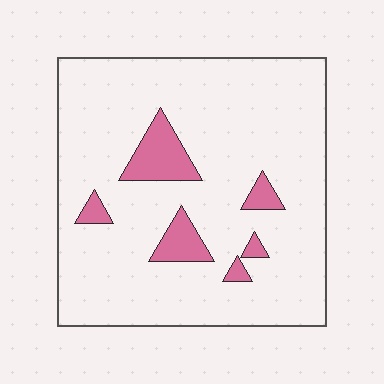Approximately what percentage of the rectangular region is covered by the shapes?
Approximately 10%.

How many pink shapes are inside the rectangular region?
6.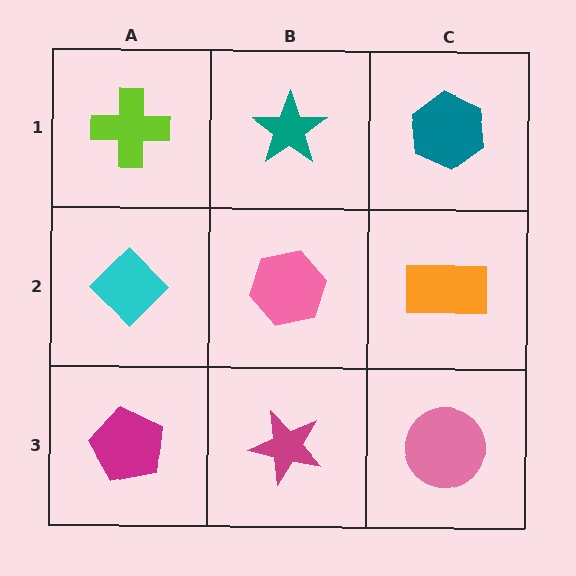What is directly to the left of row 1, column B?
A lime cross.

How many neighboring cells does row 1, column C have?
2.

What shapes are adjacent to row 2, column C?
A teal hexagon (row 1, column C), a pink circle (row 3, column C), a pink hexagon (row 2, column B).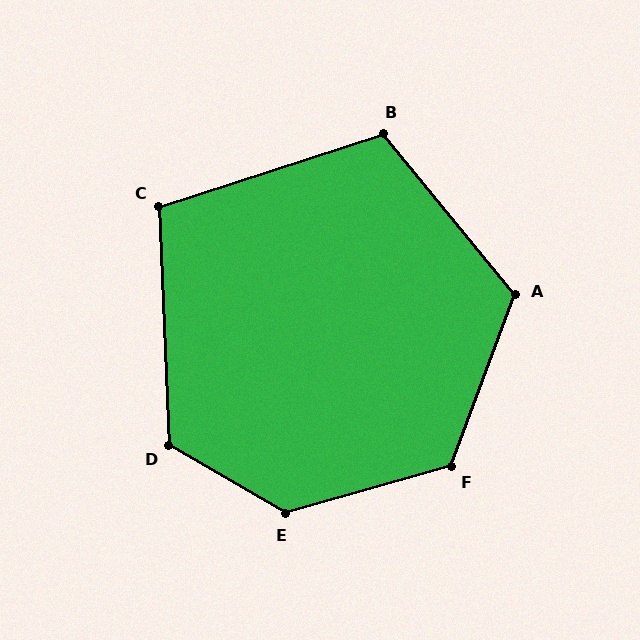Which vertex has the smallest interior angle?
C, at approximately 106 degrees.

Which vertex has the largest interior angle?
E, at approximately 134 degrees.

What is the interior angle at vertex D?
Approximately 123 degrees (obtuse).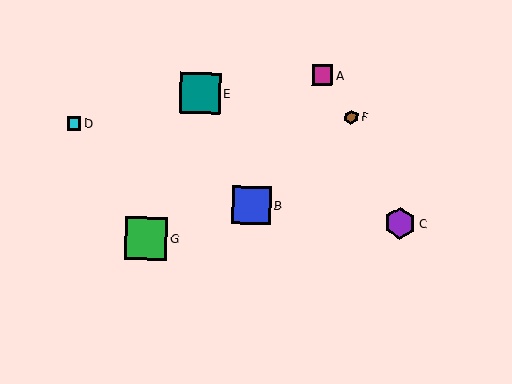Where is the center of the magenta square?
The center of the magenta square is at (322, 75).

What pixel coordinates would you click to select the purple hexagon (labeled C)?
Click at (400, 223) to select the purple hexagon C.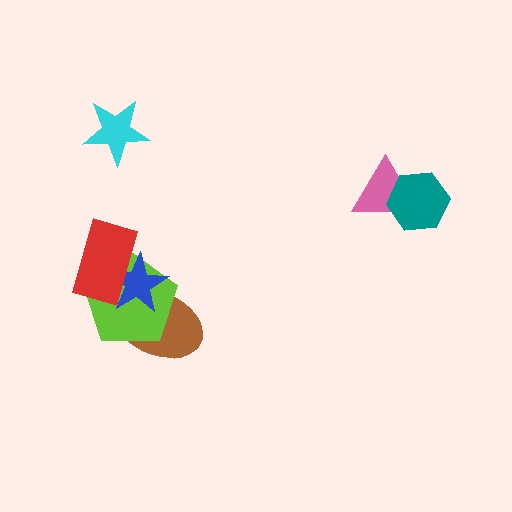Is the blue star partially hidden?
Yes, it is partially covered by another shape.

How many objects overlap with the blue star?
3 objects overlap with the blue star.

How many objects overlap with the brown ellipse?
2 objects overlap with the brown ellipse.